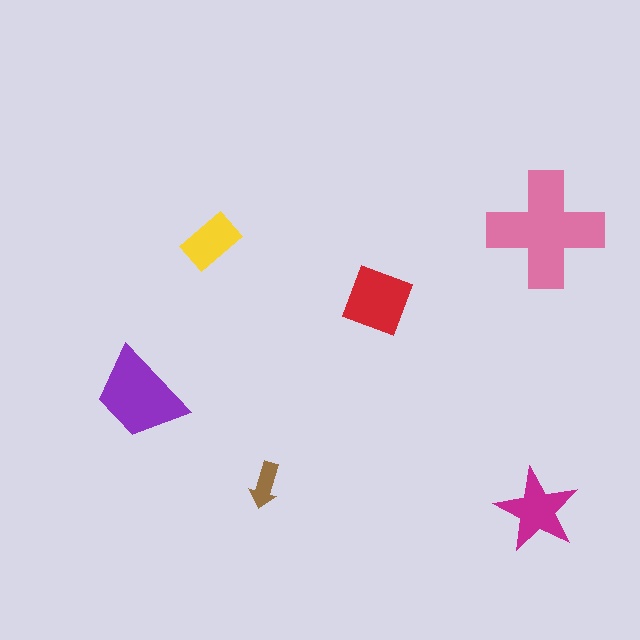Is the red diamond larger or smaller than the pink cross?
Smaller.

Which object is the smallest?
The brown arrow.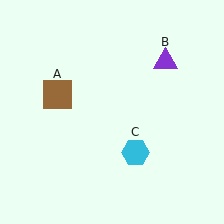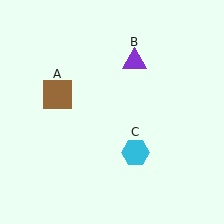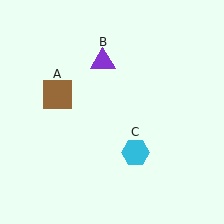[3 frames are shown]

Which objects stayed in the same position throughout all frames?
Brown square (object A) and cyan hexagon (object C) remained stationary.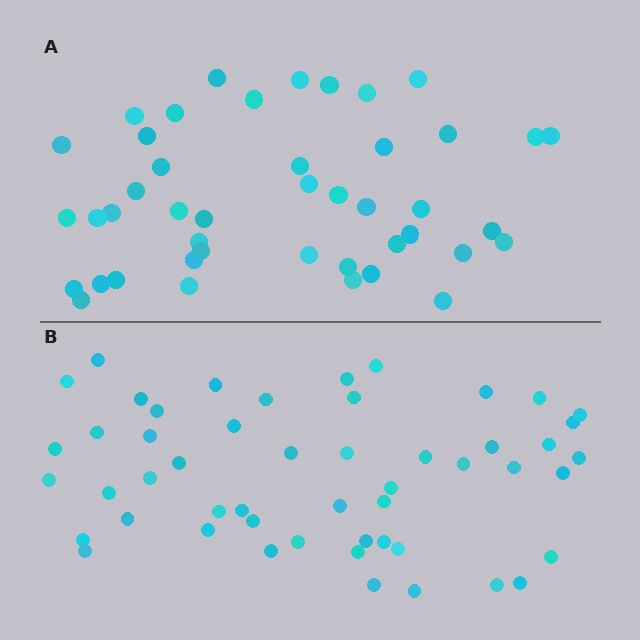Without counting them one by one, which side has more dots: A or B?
Region B (the bottom region) has more dots.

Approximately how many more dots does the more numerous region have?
Region B has roughly 8 or so more dots than region A.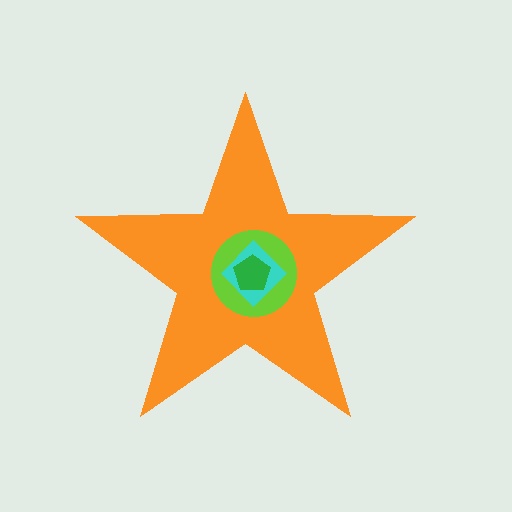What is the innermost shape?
The green pentagon.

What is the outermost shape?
The orange star.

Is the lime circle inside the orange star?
Yes.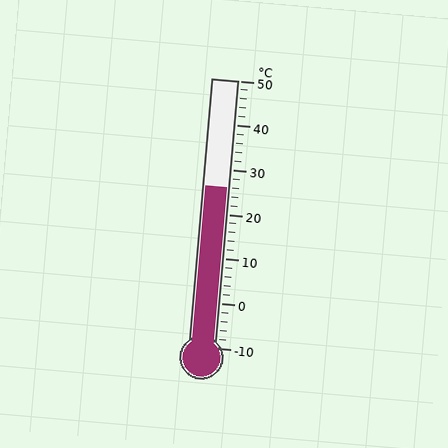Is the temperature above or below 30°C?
The temperature is below 30°C.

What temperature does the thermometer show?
The thermometer shows approximately 26°C.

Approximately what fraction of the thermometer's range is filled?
The thermometer is filled to approximately 60% of its range.